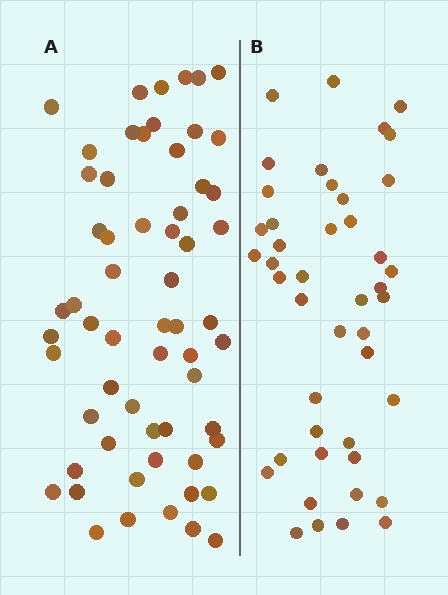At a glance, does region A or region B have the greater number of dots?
Region A (the left region) has more dots.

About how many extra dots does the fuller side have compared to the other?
Region A has approximately 15 more dots than region B.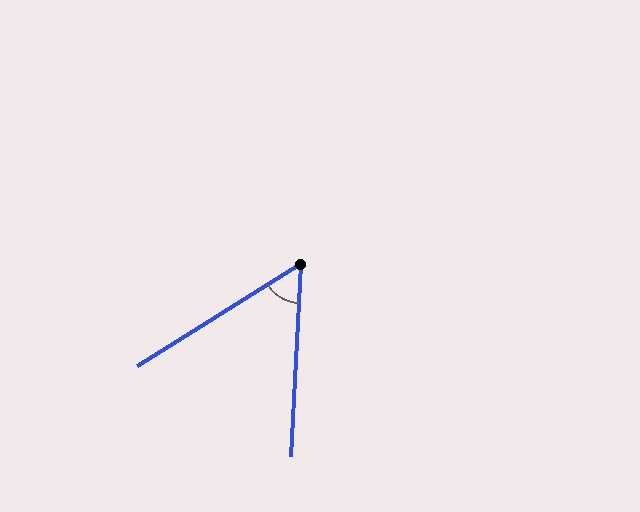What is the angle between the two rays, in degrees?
Approximately 55 degrees.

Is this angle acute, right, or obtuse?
It is acute.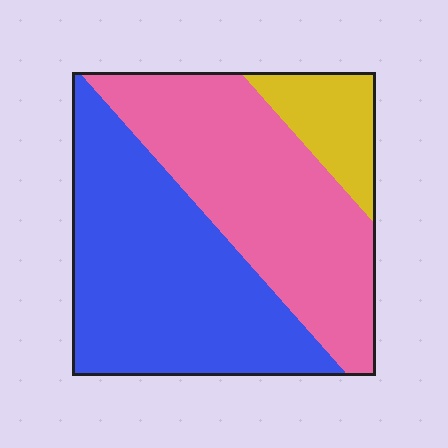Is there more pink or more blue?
Blue.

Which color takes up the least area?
Yellow, at roughly 10%.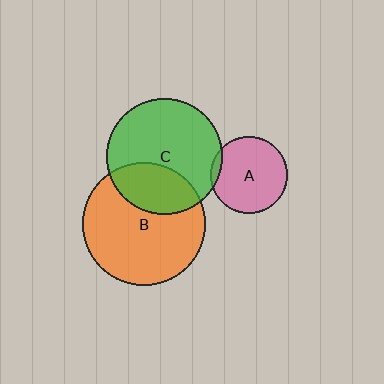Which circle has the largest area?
Circle B (orange).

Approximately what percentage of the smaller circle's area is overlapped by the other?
Approximately 30%.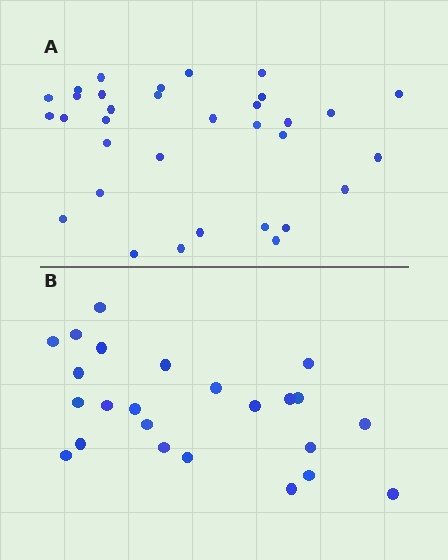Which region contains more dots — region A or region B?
Region A (the top region) has more dots.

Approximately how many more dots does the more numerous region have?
Region A has roughly 8 or so more dots than region B.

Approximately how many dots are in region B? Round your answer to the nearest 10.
About 20 dots. (The exact count is 24, which rounds to 20.)